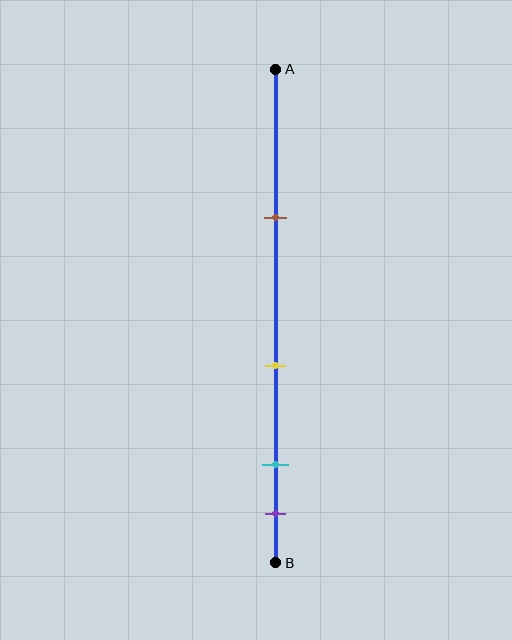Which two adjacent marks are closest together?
The cyan and purple marks are the closest adjacent pair.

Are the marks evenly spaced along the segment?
No, the marks are not evenly spaced.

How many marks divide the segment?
There are 4 marks dividing the segment.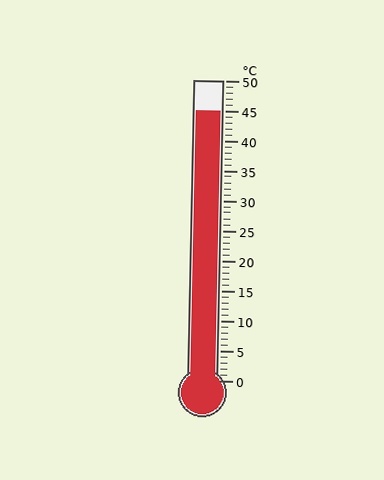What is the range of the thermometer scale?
The thermometer scale ranges from 0°C to 50°C.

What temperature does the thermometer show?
The thermometer shows approximately 45°C.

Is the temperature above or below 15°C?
The temperature is above 15°C.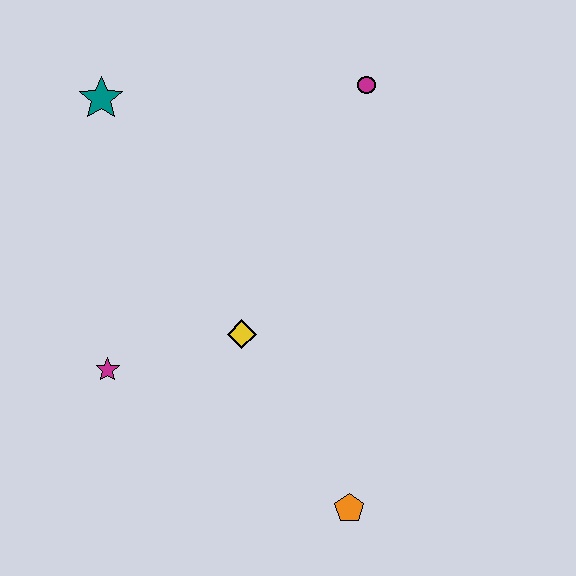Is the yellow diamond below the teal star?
Yes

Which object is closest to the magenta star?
The yellow diamond is closest to the magenta star.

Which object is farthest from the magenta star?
The magenta circle is farthest from the magenta star.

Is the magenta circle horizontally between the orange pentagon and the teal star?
No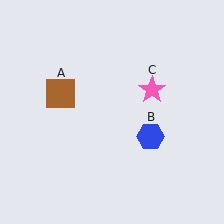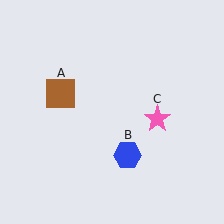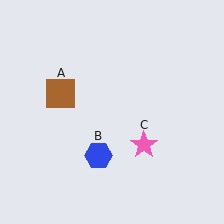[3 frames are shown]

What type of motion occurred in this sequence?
The blue hexagon (object B), pink star (object C) rotated clockwise around the center of the scene.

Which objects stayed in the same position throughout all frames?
Brown square (object A) remained stationary.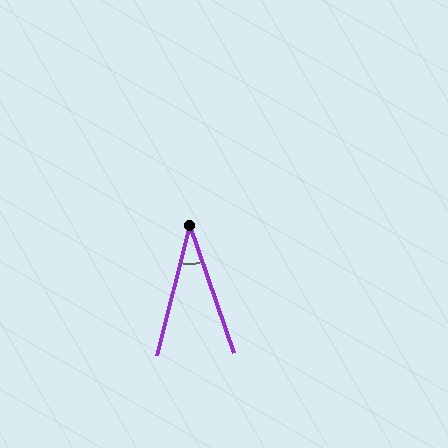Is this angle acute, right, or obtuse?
It is acute.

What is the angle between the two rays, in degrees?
Approximately 34 degrees.